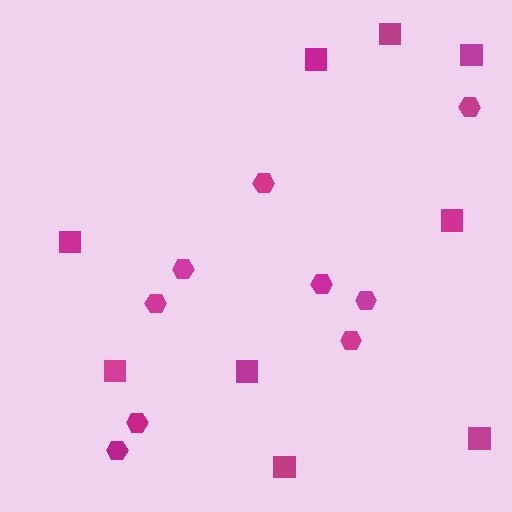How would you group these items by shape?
There are 2 groups: one group of squares (9) and one group of hexagons (9).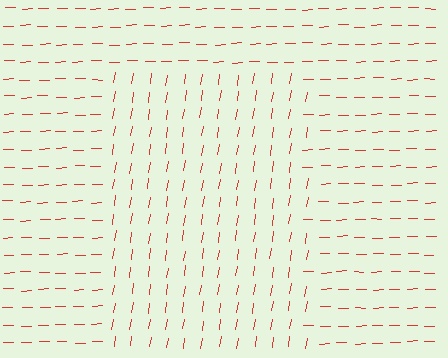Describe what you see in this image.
The image is filled with small red line segments. A rectangle region in the image has lines oriented differently from the surrounding lines, creating a visible texture boundary.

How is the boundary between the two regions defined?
The boundary is defined purely by a change in line orientation (approximately 79 degrees difference). All lines are the same color and thickness.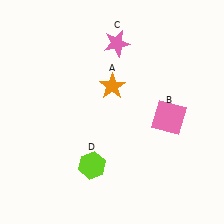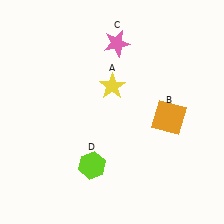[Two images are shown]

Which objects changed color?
A changed from orange to yellow. B changed from pink to orange.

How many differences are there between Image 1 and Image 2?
There are 2 differences between the two images.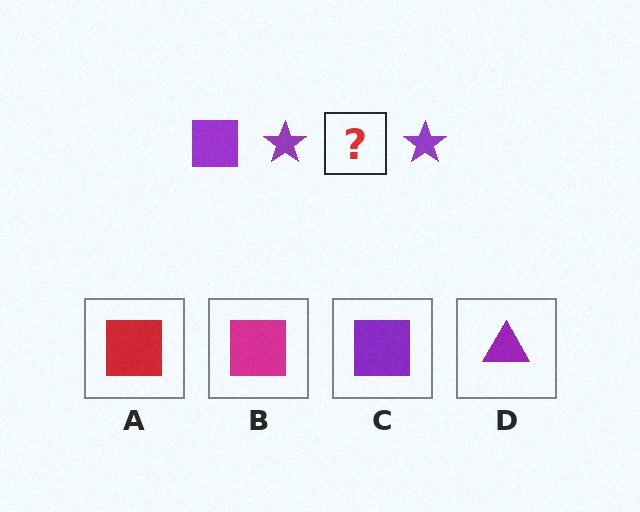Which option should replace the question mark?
Option C.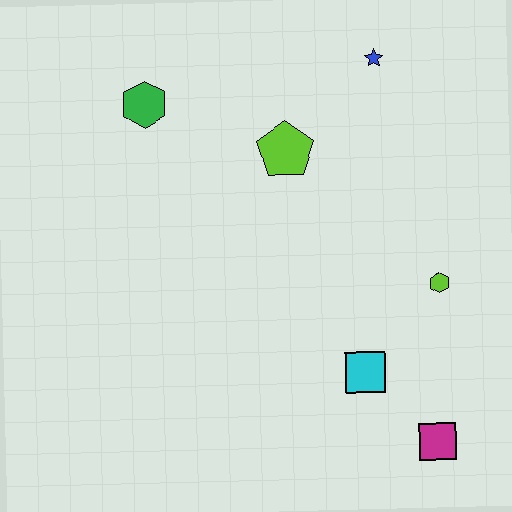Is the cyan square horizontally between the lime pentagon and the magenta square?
Yes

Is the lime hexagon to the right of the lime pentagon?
Yes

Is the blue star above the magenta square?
Yes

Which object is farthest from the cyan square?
The green hexagon is farthest from the cyan square.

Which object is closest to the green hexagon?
The lime pentagon is closest to the green hexagon.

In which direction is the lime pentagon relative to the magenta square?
The lime pentagon is above the magenta square.